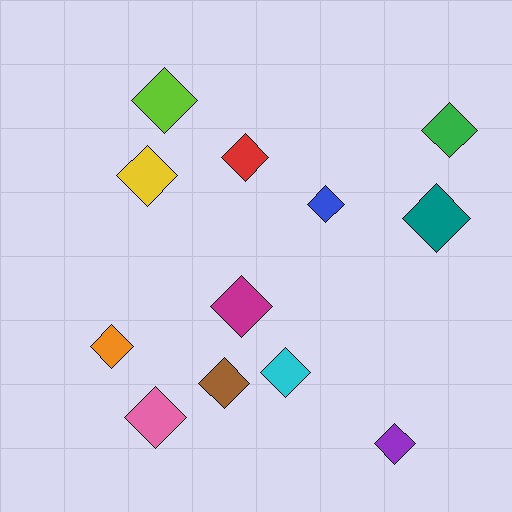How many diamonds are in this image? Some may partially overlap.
There are 12 diamonds.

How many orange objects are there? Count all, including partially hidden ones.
There is 1 orange object.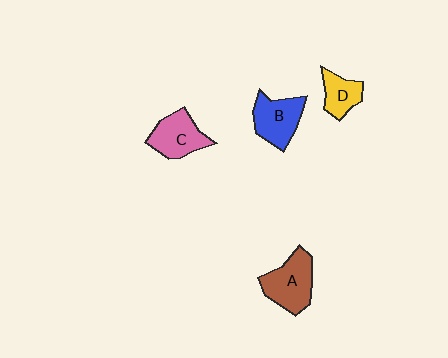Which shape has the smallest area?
Shape D (yellow).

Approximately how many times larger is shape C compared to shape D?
Approximately 1.4 times.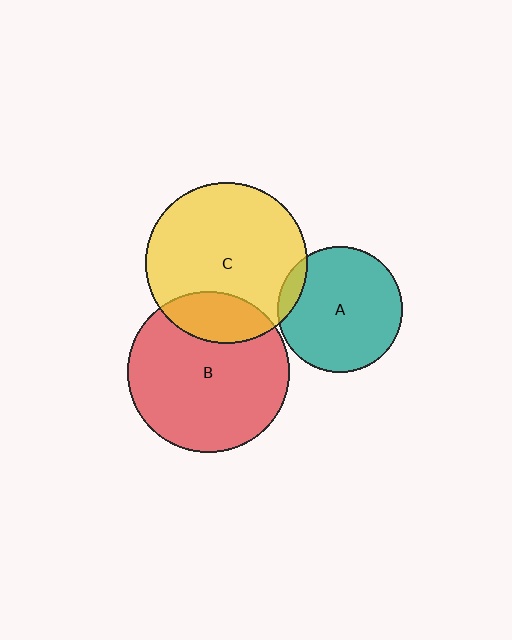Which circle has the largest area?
Circle C (yellow).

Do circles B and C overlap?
Yes.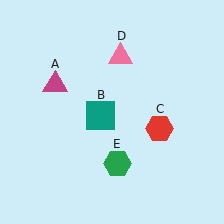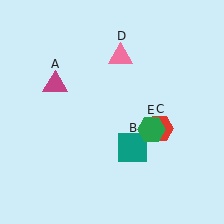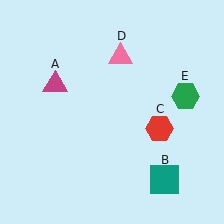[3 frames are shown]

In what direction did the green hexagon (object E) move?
The green hexagon (object E) moved up and to the right.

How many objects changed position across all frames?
2 objects changed position: teal square (object B), green hexagon (object E).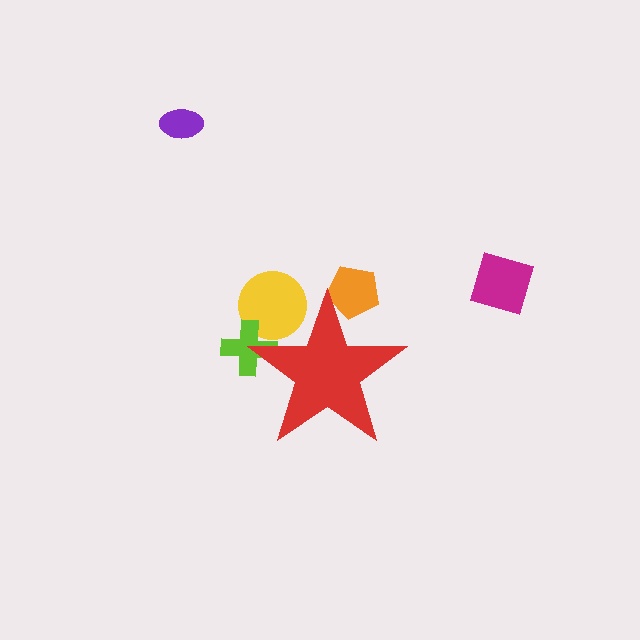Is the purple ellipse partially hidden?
No, the purple ellipse is fully visible.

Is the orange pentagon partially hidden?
Yes, the orange pentagon is partially hidden behind the red star.